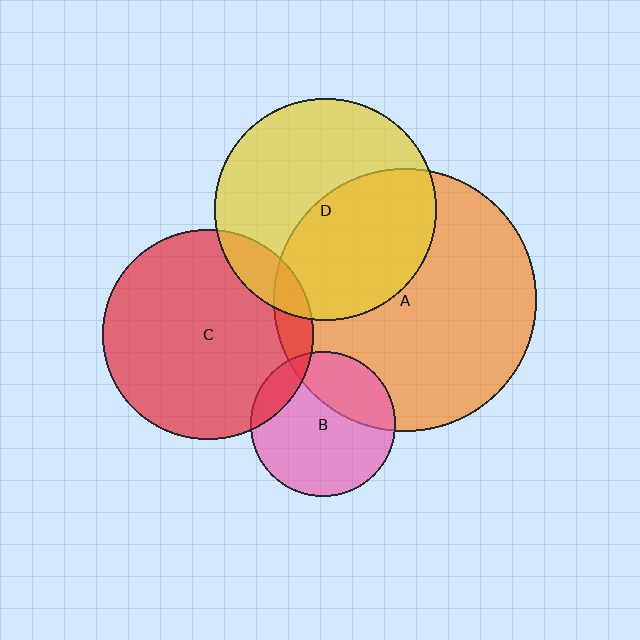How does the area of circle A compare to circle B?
Approximately 3.3 times.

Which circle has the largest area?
Circle A (orange).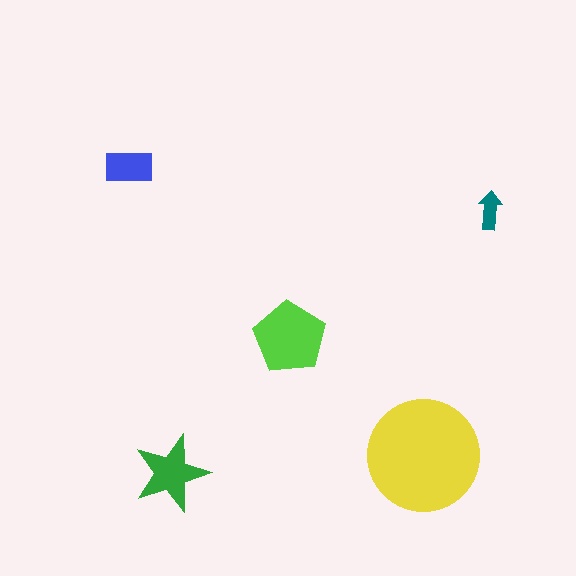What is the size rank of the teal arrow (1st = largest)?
5th.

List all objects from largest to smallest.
The yellow circle, the lime pentagon, the green star, the blue rectangle, the teal arrow.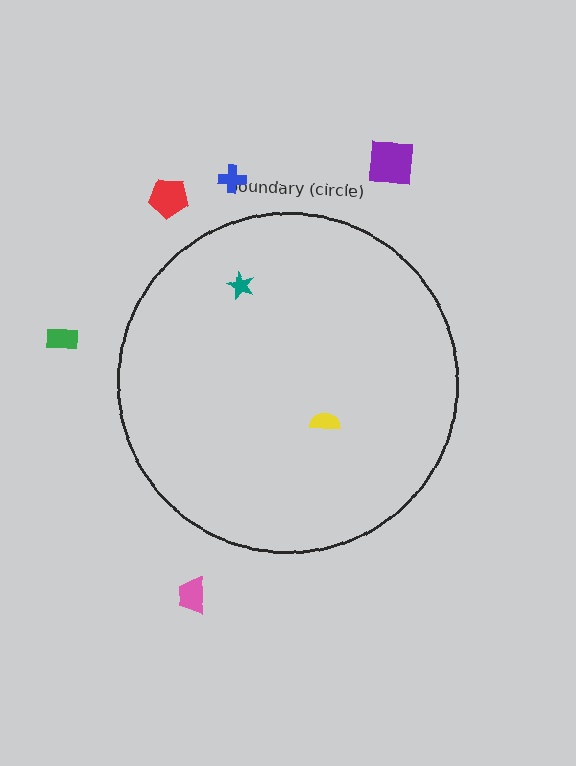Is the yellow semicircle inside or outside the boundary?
Inside.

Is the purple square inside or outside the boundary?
Outside.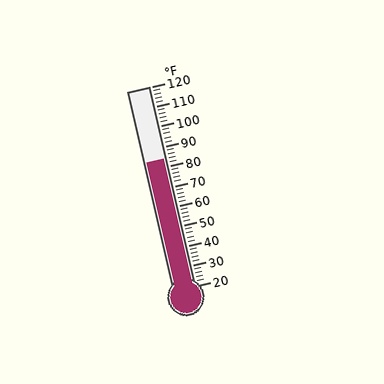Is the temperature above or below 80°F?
The temperature is above 80°F.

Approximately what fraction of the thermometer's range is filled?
The thermometer is filled to approximately 65% of its range.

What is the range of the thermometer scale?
The thermometer scale ranges from 20°F to 120°F.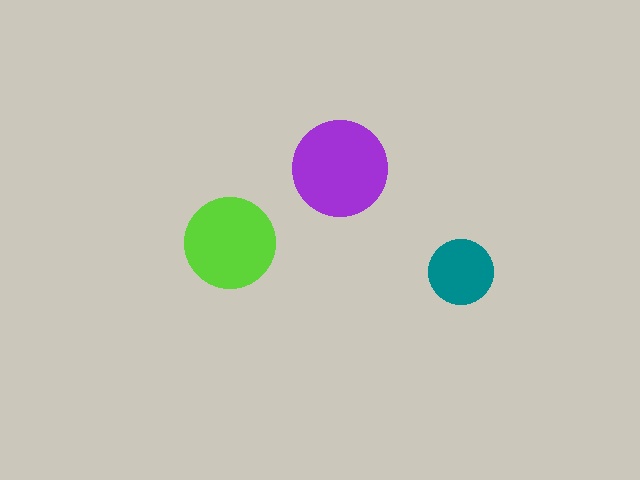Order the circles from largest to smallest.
the purple one, the lime one, the teal one.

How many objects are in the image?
There are 3 objects in the image.